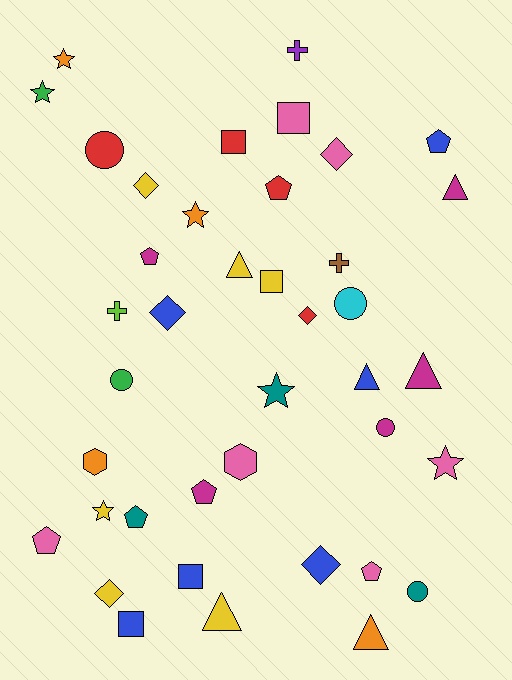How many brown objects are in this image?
There is 1 brown object.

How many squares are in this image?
There are 5 squares.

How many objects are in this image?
There are 40 objects.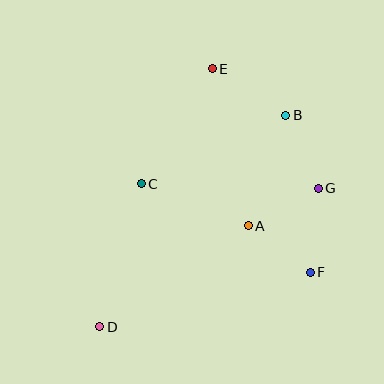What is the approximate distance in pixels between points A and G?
The distance between A and G is approximately 79 pixels.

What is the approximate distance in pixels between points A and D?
The distance between A and D is approximately 180 pixels.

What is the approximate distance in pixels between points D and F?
The distance between D and F is approximately 218 pixels.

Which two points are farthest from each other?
Points B and D are farthest from each other.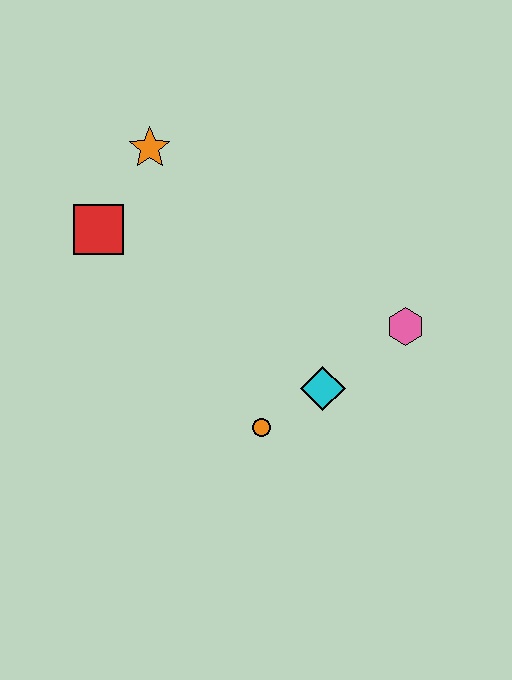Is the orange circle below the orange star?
Yes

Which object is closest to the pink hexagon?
The cyan diamond is closest to the pink hexagon.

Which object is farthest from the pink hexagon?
The red square is farthest from the pink hexagon.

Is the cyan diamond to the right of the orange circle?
Yes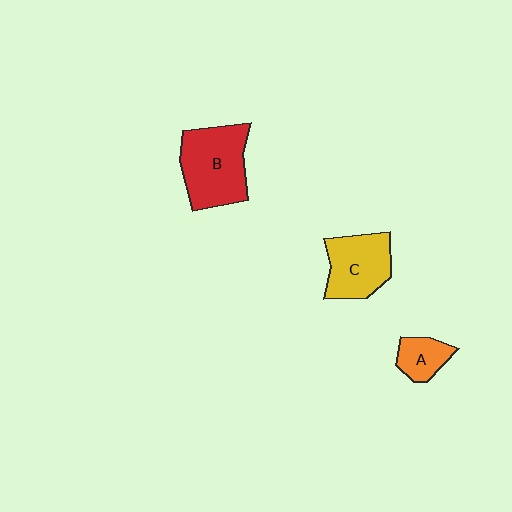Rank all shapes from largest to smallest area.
From largest to smallest: B (red), C (yellow), A (orange).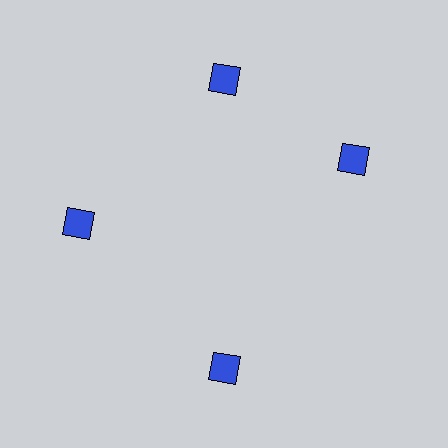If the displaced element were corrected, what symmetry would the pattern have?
It would have 4-fold rotational symmetry — the pattern would map onto itself every 90 degrees.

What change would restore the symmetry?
The symmetry would be restored by rotating it back into even spacing with its neighbors so that all 4 squares sit at equal angles and equal distance from the center.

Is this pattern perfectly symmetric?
No. The 4 blue squares are arranged in a ring, but one element near the 3 o'clock position is rotated out of alignment along the ring, breaking the 4-fold rotational symmetry.